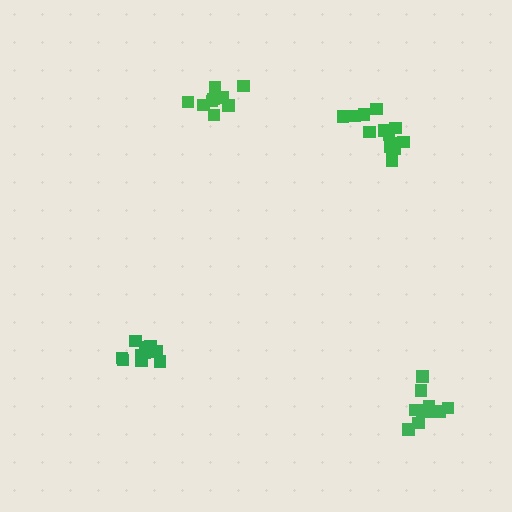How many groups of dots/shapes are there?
There are 4 groups.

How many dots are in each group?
Group 1: 13 dots, Group 2: 10 dots, Group 3: 14 dots, Group 4: 11 dots (48 total).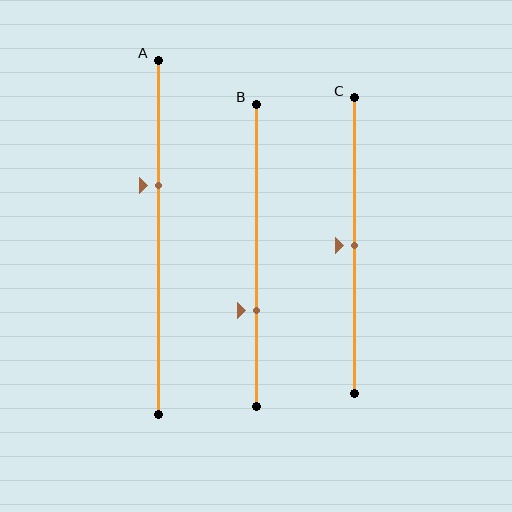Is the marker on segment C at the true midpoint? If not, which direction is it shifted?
Yes, the marker on segment C is at the true midpoint.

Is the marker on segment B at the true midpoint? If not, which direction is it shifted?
No, the marker on segment B is shifted downward by about 18% of the segment length.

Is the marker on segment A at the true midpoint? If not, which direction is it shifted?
No, the marker on segment A is shifted upward by about 15% of the segment length.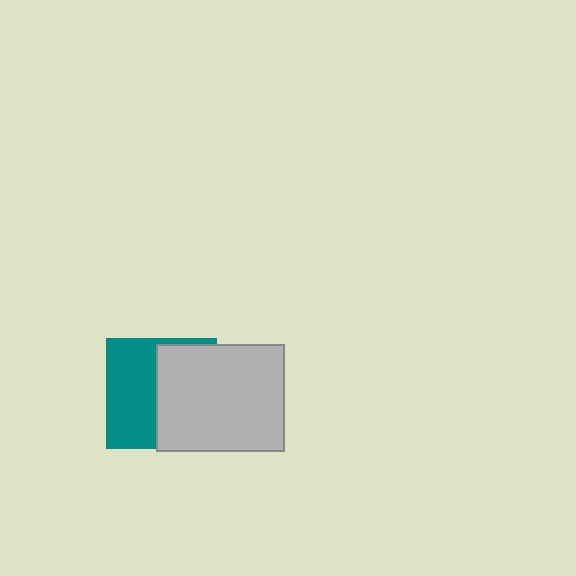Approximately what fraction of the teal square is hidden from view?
Roughly 52% of the teal square is hidden behind the light gray rectangle.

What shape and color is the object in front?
The object in front is a light gray rectangle.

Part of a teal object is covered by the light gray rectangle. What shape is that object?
It is a square.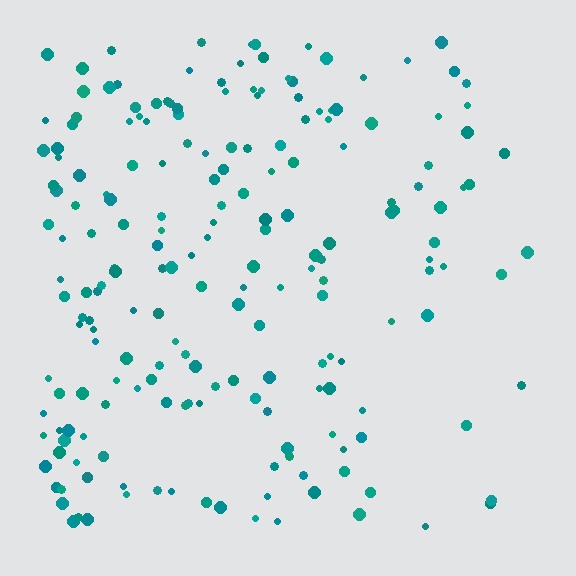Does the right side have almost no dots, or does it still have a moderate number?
Still a moderate number, just noticeably fewer than the left.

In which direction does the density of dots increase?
From right to left, with the left side densest.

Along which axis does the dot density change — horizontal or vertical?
Horizontal.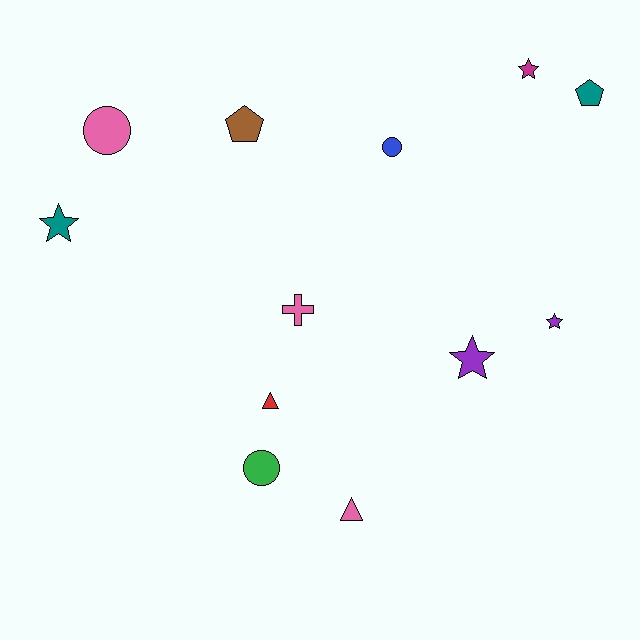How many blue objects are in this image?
There is 1 blue object.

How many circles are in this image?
There are 3 circles.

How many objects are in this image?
There are 12 objects.